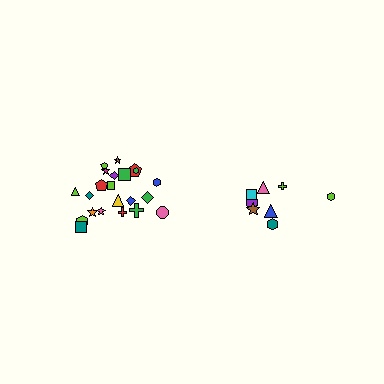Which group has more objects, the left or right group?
The left group.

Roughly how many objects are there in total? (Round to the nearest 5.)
Roughly 30 objects in total.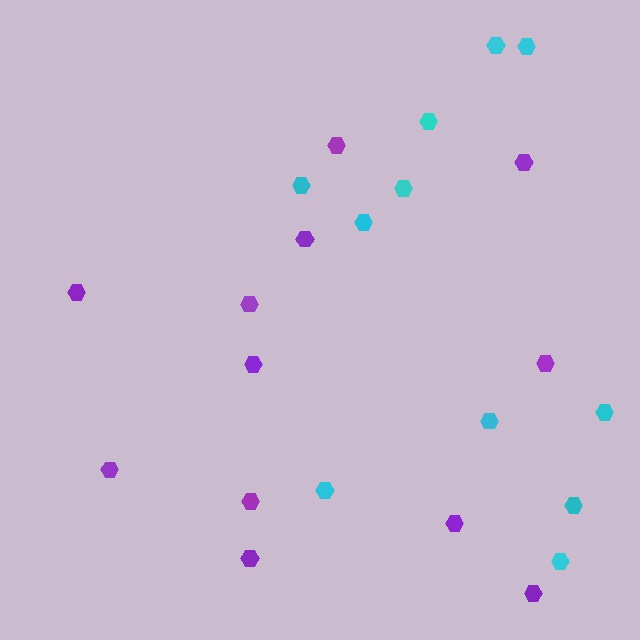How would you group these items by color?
There are 2 groups: one group of purple hexagons (12) and one group of cyan hexagons (11).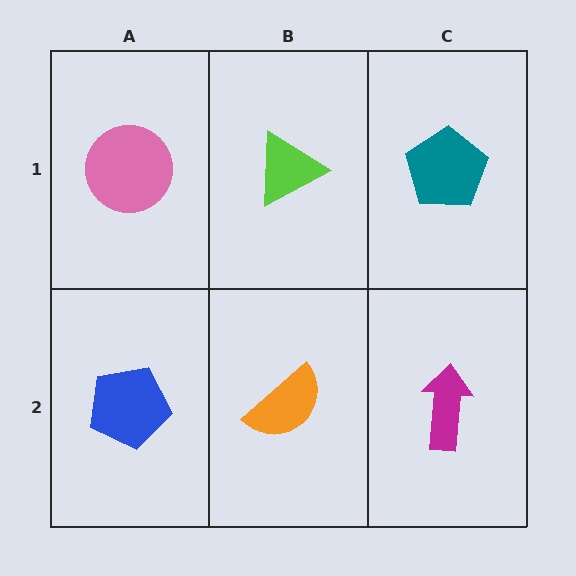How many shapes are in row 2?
3 shapes.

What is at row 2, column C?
A magenta arrow.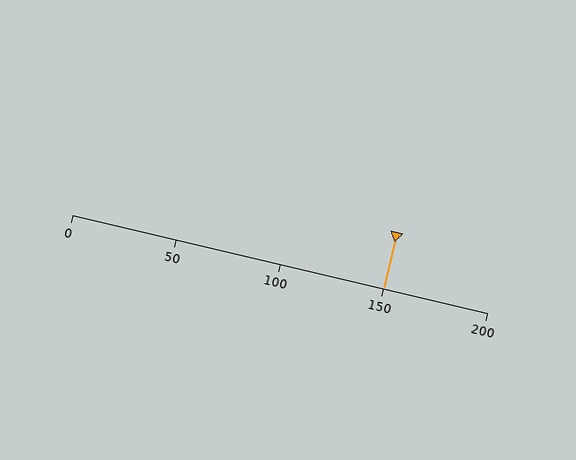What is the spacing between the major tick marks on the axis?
The major ticks are spaced 50 apart.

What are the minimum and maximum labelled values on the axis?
The axis runs from 0 to 200.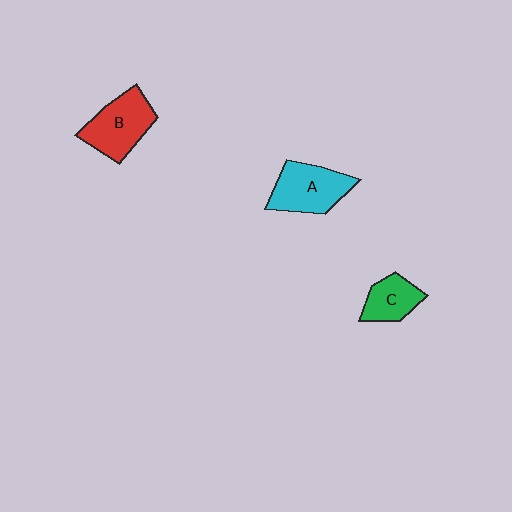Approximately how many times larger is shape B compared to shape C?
Approximately 1.6 times.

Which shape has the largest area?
Shape B (red).